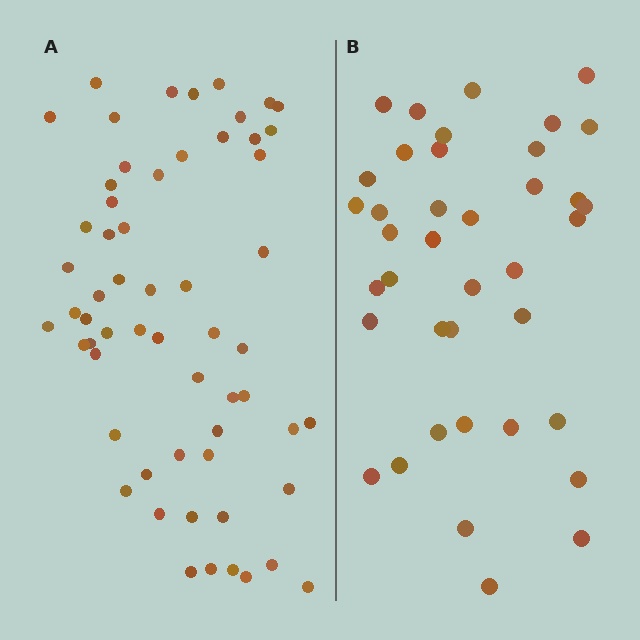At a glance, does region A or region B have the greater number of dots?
Region A (the left region) has more dots.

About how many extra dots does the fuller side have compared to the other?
Region A has approximately 20 more dots than region B.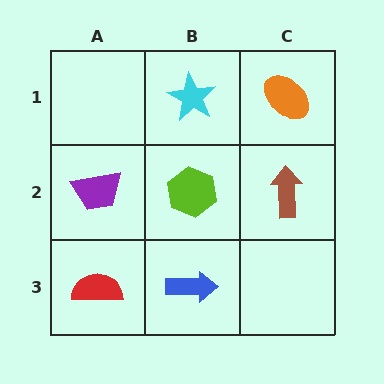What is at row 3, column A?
A red semicircle.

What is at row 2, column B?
A lime hexagon.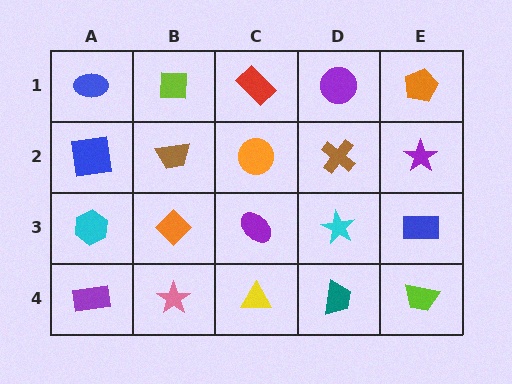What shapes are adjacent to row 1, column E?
A purple star (row 2, column E), a purple circle (row 1, column D).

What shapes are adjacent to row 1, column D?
A brown cross (row 2, column D), a red rectangle (row 1, column C), an orange pentagon (row 1, column E).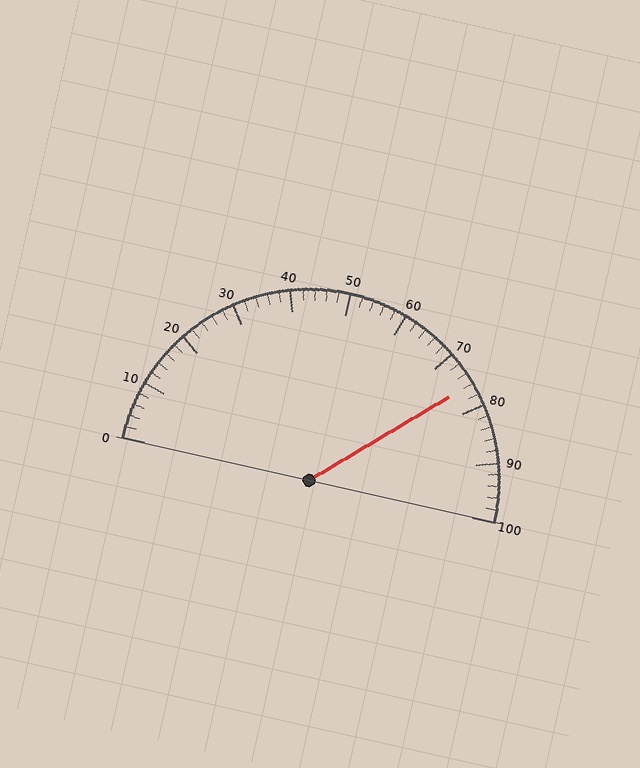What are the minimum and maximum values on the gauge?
The gauge ranges from 0 to 100.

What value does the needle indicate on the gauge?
The needle indicates approximately 76.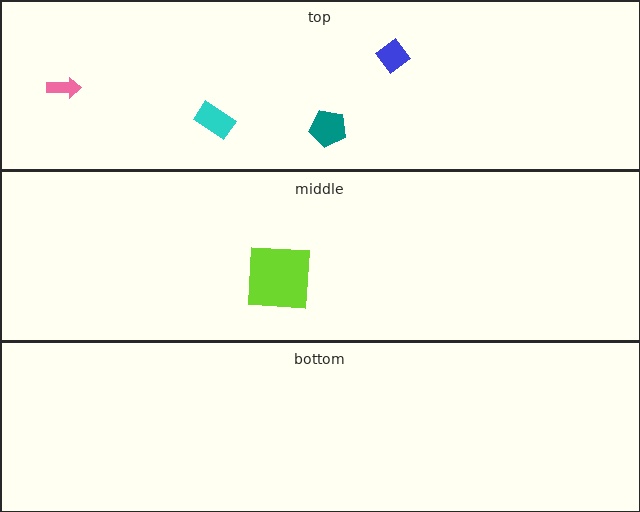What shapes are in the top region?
The blue diamond, the pink arrow, the cyan rectangle, the teal pentagon.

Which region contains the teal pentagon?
The top region.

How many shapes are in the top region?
4.